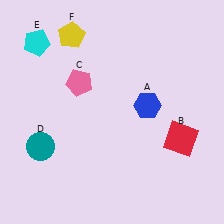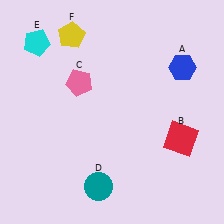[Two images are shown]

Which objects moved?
The objects that moved are: the blue hexagon (A), the teal circle (D).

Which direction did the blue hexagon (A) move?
The blue hexagon (A) moved up.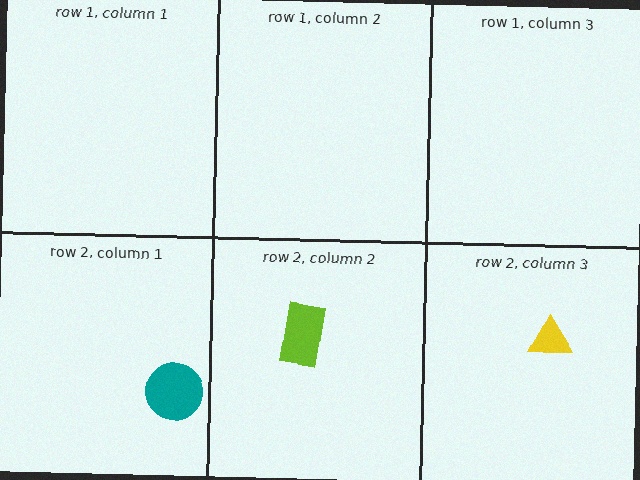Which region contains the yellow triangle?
The row 2, column 3 region.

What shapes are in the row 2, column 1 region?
The teal circle.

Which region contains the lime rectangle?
The row 2, column 2 region.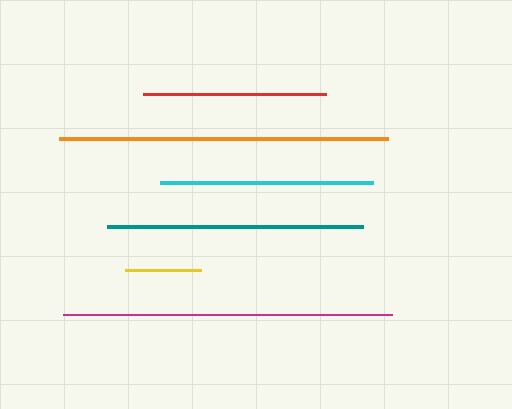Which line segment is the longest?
The magenta line is the longest at approximately 329 pixels.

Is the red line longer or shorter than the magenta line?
The magenta line is longer than the red line.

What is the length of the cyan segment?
The cyan segment is approximately 213 pixels long.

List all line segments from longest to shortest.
From longest to shortest: magenta, orange, teal, cyan, red, yellow.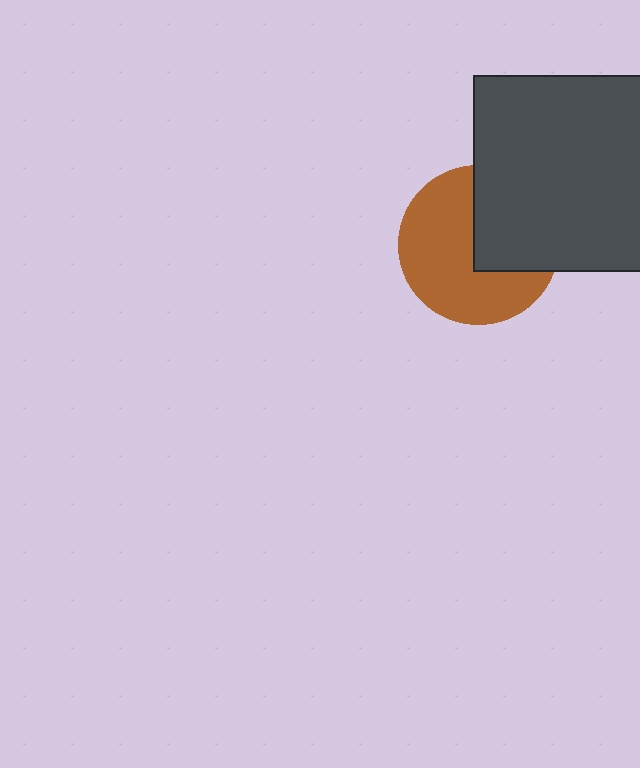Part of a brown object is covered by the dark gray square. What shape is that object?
It is a circle.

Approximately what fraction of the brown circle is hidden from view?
Roughly 38% of the brown circle is hidden behind the dark gray square.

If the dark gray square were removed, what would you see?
You would see the complete brown circle.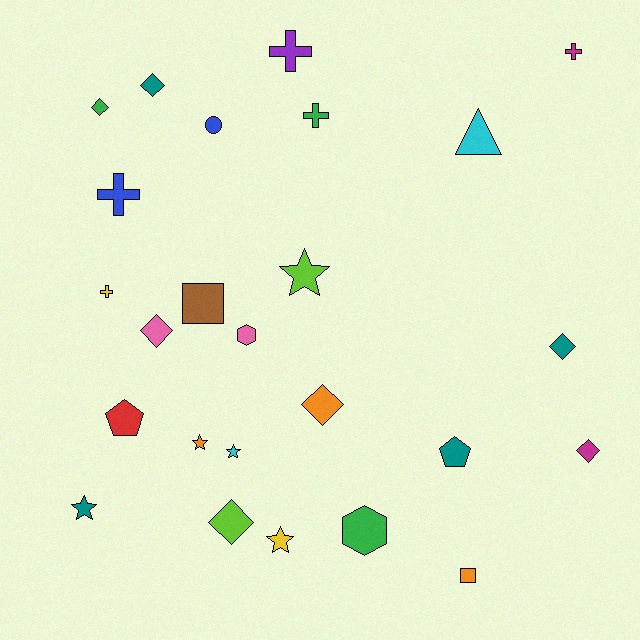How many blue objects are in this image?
There are 2 blue objects.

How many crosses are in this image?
There are 5 crosses.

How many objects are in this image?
There are 25 objects.